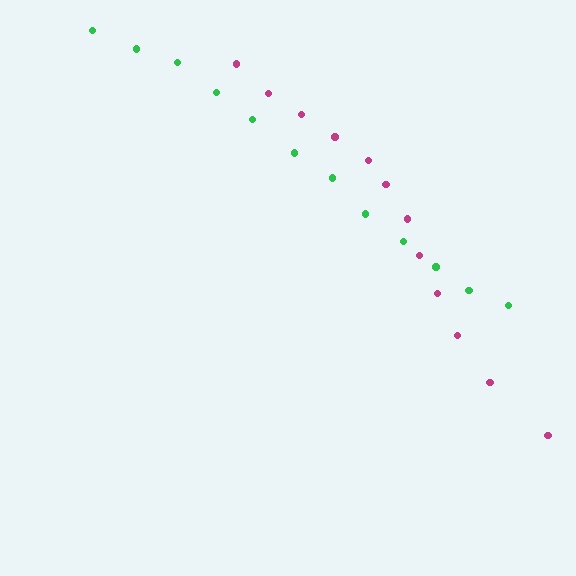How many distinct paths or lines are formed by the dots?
There are 2 distinct paths.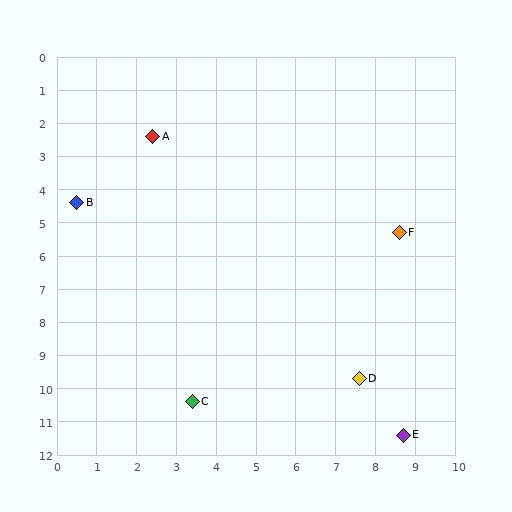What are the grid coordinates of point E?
Point E is at approximately (8.7, 11.4).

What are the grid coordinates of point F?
Point F is at approximately (8.6, 5.3).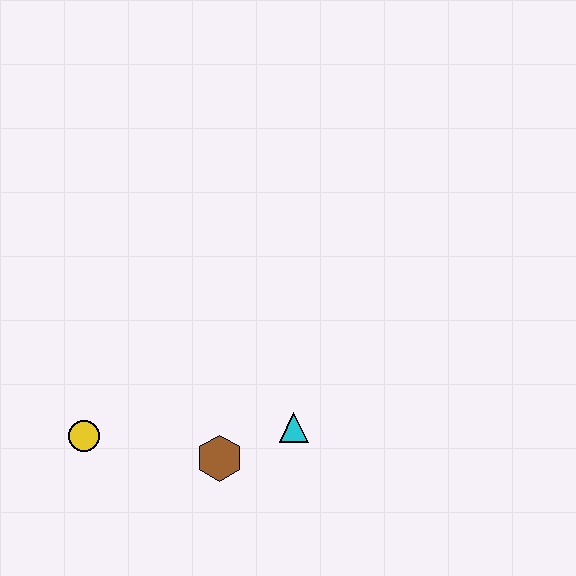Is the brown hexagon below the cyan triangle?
Yes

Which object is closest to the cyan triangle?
The brown hexagon is closest to the cyan triangle.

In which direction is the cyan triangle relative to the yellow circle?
The cyan triangle is to the right of the yellow circle.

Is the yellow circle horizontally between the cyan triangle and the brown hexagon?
No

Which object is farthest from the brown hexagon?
The yellow circle is farthest from the brown hexagon.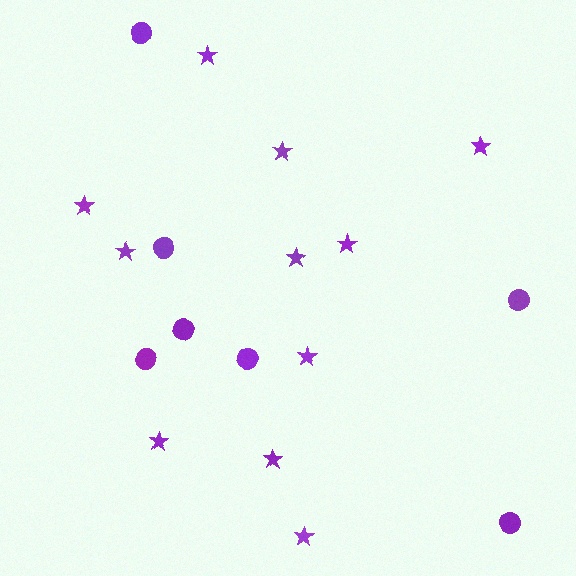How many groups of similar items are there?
There are 2 groups: one group of stars (11) and one group of circles (7).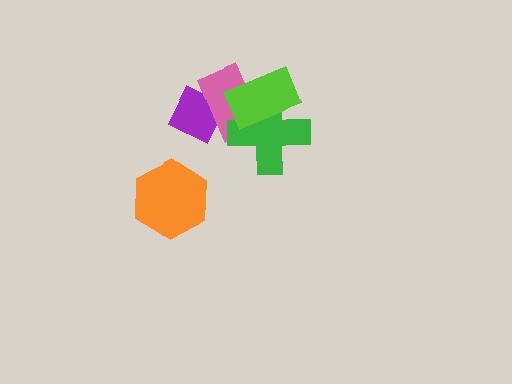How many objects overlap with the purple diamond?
1 object overlaps with the purple diamond.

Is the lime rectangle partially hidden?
No, no other shape covers it.